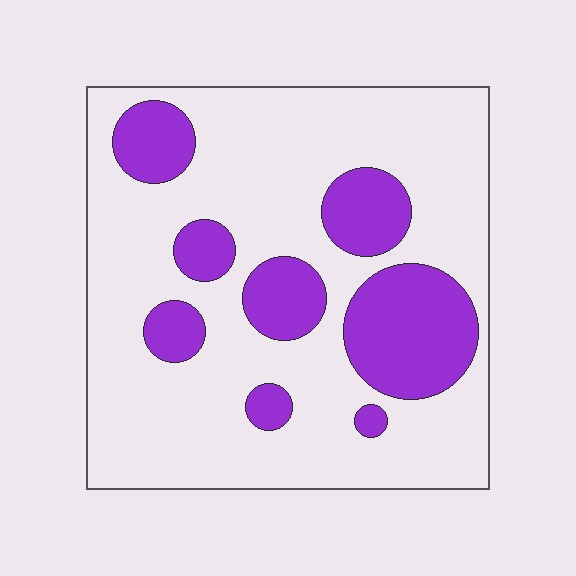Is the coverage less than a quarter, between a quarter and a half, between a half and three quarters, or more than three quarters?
Between a quarter and a half.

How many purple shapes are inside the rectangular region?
8.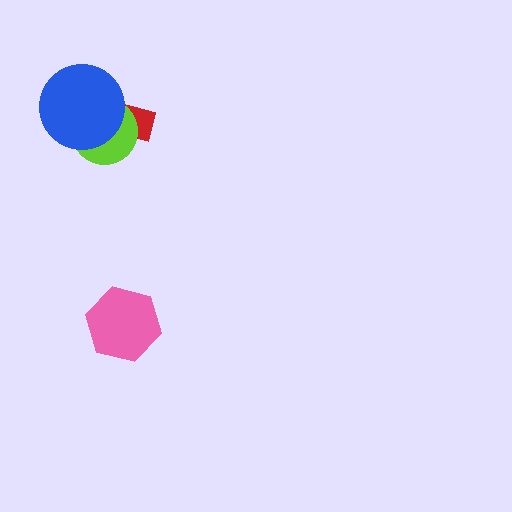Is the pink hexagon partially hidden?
No, no other shape covers it.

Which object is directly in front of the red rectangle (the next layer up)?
The lime circle is directly in front of the red rectangle.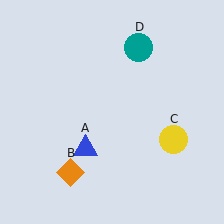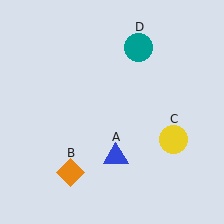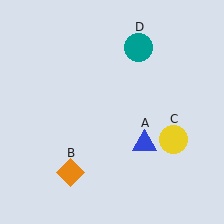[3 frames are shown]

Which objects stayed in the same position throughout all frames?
Orange diamond (object B) and yellow circle (object C) and teal circle (object D) remained stationary.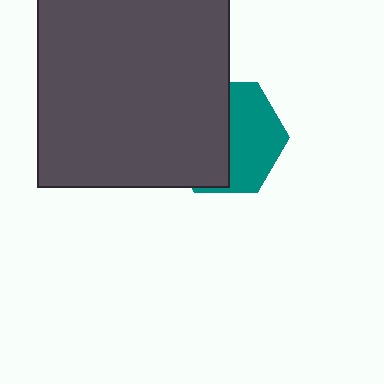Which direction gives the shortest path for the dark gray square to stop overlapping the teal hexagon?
Moving left gives the shortest separation.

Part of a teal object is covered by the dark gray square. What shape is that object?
It is a hexagon.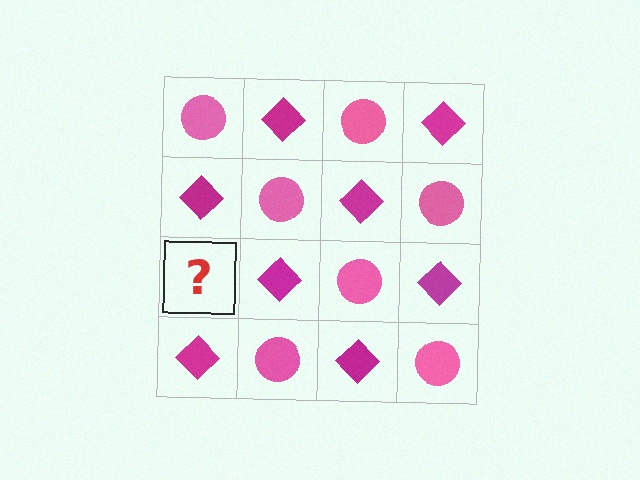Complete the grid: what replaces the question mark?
The question mark should be replaced with a pink circle.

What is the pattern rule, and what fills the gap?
The rule is that it alternates pink circle and magenta diamond in a checkerboard pattern. The gap should be filled with a pink circle.